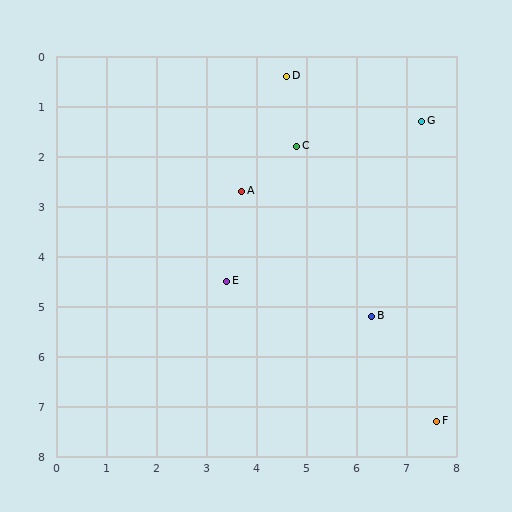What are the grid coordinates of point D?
Point D is at approximately (4.6, 0.4).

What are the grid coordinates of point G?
Point G is at approximately (7.3, 1.3).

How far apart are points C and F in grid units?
Points C and F are about 6.2 grid units apart.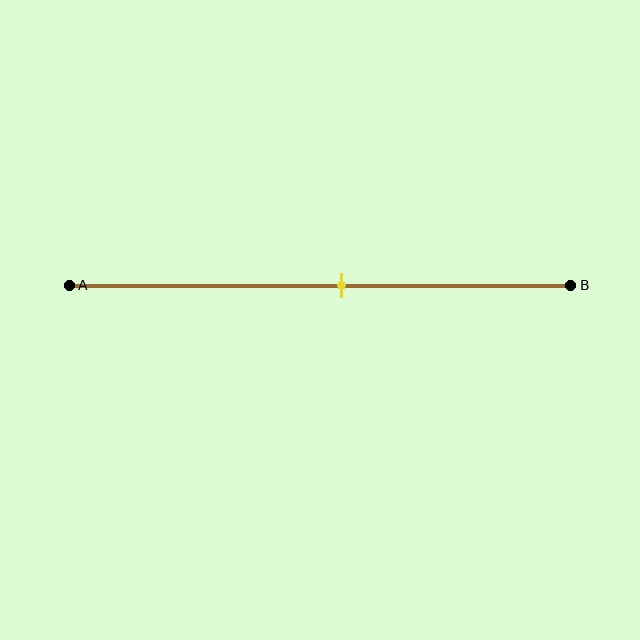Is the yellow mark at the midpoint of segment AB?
No, the mark is at about 55% from A, not at the 50% midpoint.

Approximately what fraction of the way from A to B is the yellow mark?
The yellow mark is approximately 55% of the way from A to B.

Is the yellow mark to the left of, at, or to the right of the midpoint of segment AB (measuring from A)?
The yellow mark is to the right of the midpoint of segment AB.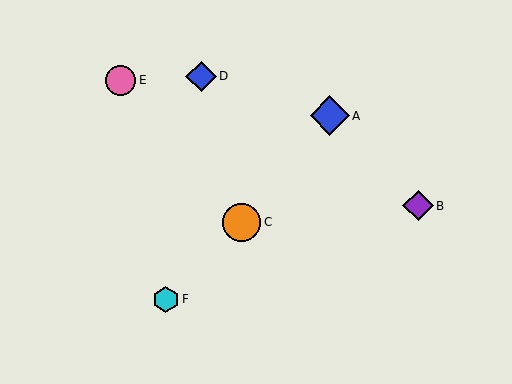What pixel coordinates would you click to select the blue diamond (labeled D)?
Click at (201, 76) to select the blue diamond D.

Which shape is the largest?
The blue diamond (labeled A) is the largest.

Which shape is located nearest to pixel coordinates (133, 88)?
The pink circle (labeled E) at (121, 80) is nearest to that location.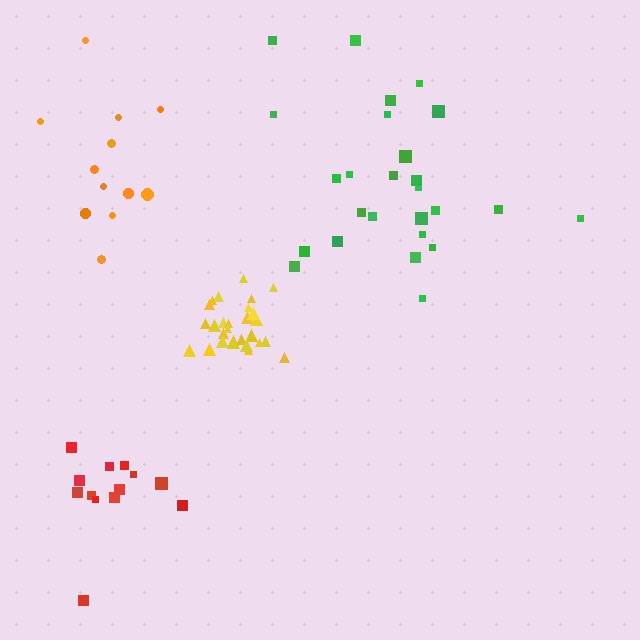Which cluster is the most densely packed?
Yellow.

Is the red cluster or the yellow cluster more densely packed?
Yellow.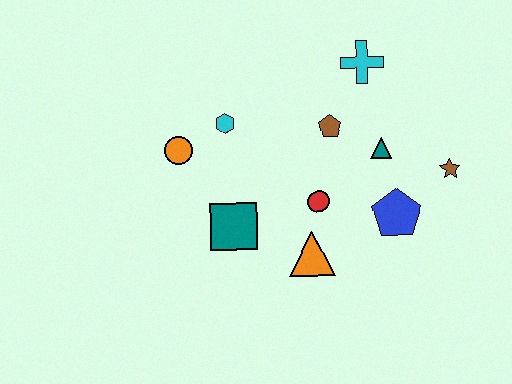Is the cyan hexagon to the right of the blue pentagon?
No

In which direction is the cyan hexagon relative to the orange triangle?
The cyan hexagon is above the orange triangle.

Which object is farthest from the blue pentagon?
The orange circle is farthest from the blue pentagon.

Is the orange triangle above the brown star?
No